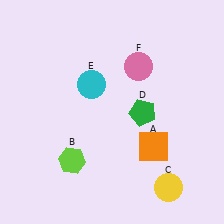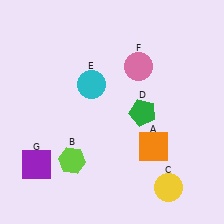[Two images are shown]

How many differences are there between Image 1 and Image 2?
There is 1 difference between the two images.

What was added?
A purple square (G) was added in Image 2.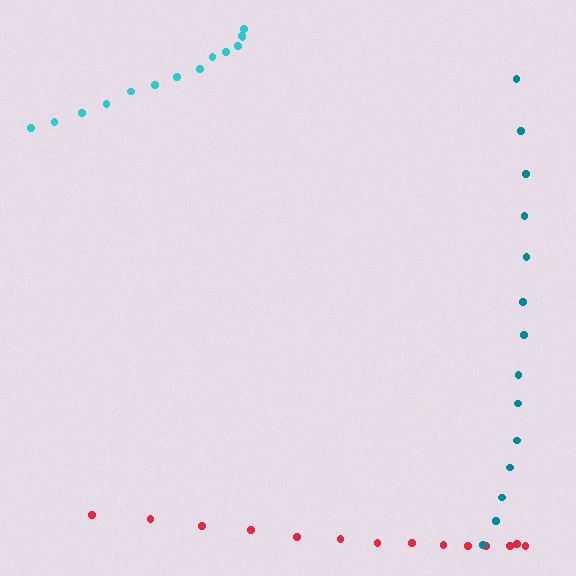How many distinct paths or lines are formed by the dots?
There are 3 distinct paths.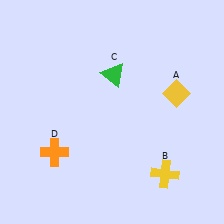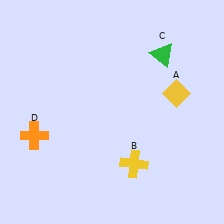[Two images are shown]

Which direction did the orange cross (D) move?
The orange cross (D) moved left.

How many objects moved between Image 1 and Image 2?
3 objects moved between the two images.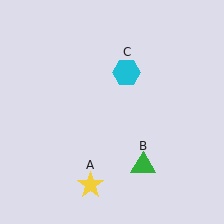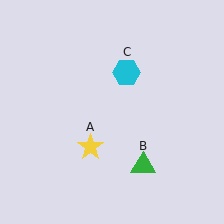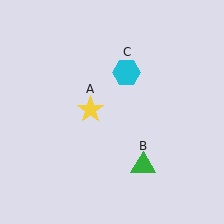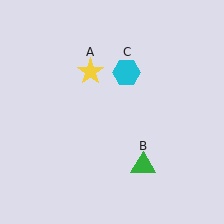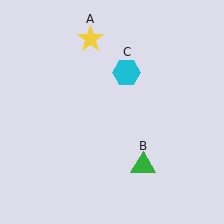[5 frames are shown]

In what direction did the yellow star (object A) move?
The yellow star (object A) moved up.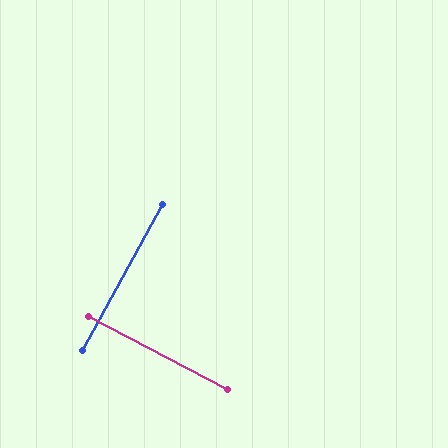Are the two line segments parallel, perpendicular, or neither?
Perpendicular — they meet at approximately 89°.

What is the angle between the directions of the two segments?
Approximately 89 degrees.